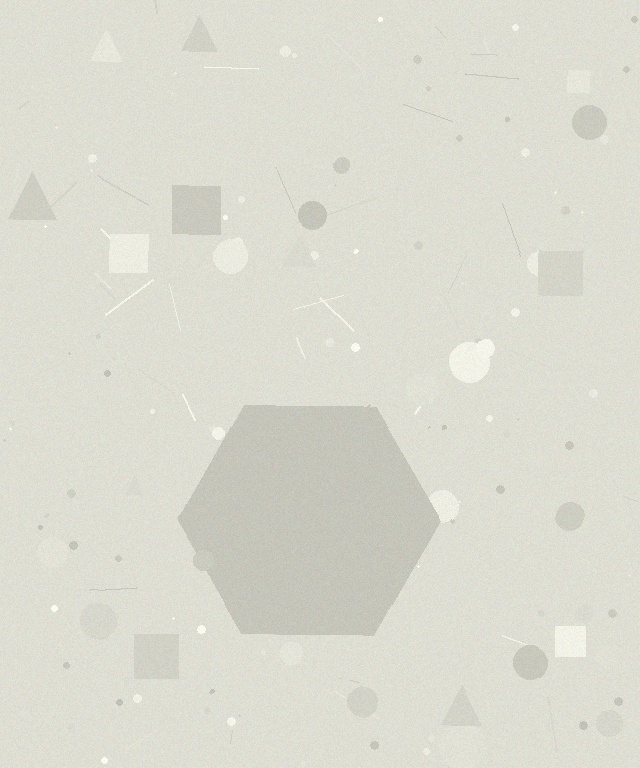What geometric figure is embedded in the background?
A hexagon is embedded in the background.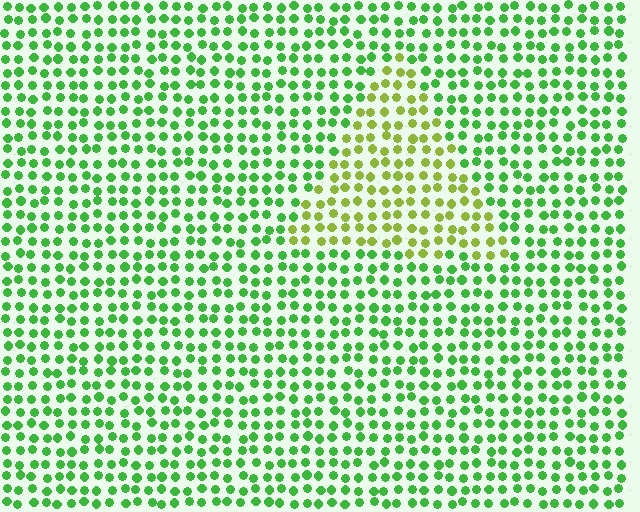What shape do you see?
I see a triangle.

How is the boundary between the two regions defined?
The boundary is defined purely by a slight shift in hue (about 40 degrees). Spacing, size, and orientation are identical on both sides.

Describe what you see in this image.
The image is filled with small green elements in a uniform arrangement. A triangle-shaped region is visible where the elements are tinted to a slightly different hue, forming a subtle color boundary.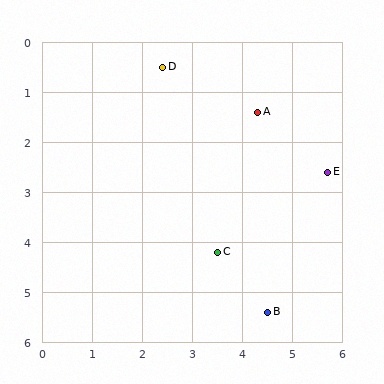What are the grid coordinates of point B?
Point B is at approximately (4.5, 5.4).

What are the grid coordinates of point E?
Point E is at approximately (5.7, 2.6).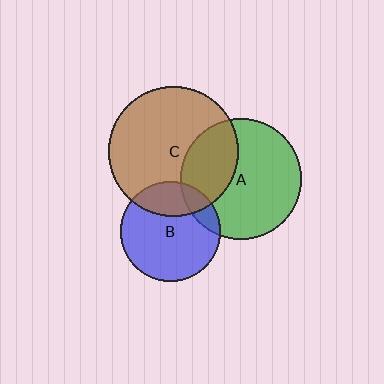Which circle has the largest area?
Circle C (brown).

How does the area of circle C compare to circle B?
Approximately 1.7 times.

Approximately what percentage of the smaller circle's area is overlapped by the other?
Approximately 35%.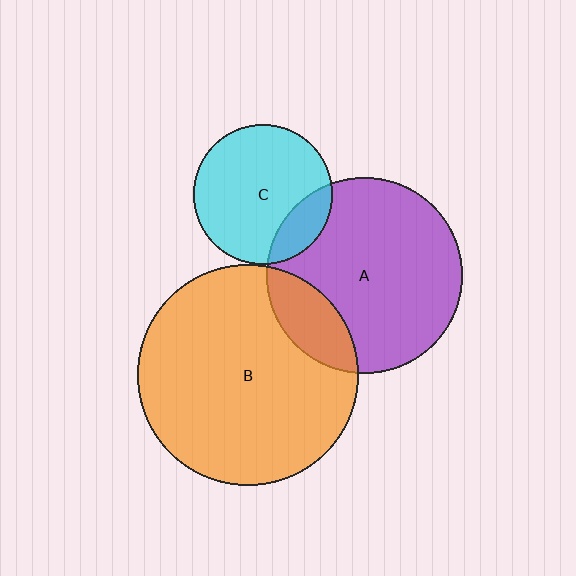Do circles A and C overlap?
Yes.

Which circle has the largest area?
Circle B (orange).